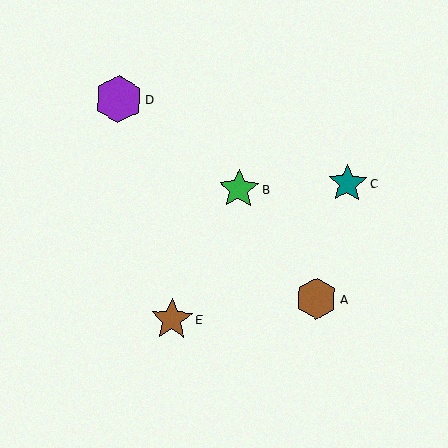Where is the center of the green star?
The center of the green star is at (239, 189).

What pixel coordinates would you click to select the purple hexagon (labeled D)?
Click at (119, 99) to select the purple hexagon D.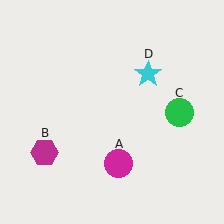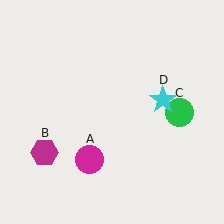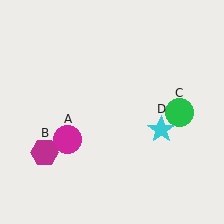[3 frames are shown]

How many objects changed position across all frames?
2 objects changed position: magenta circle (object A), cyan star (object D).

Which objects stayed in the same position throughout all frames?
Magenta hexagon (object B) and green circle (object C) remained stationary.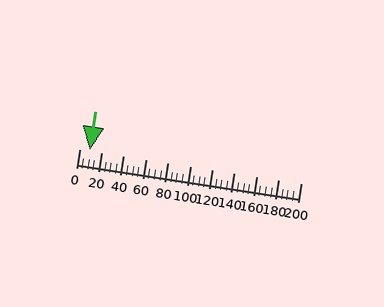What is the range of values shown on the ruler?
The ruler shows values from 0 to 200.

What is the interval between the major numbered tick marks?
The major tick marks are spaced 20 units apart.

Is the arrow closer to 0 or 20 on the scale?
The arrow is closer to 0.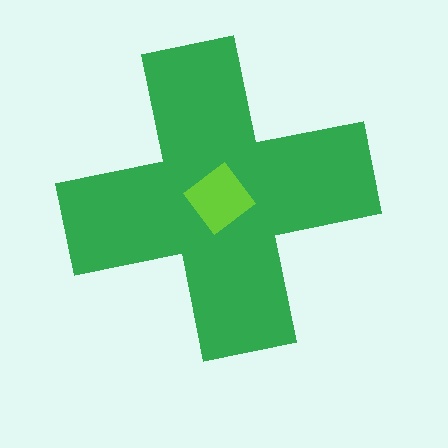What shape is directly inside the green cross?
The lime diamond.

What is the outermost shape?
The green cross.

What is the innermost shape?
The lime diamond.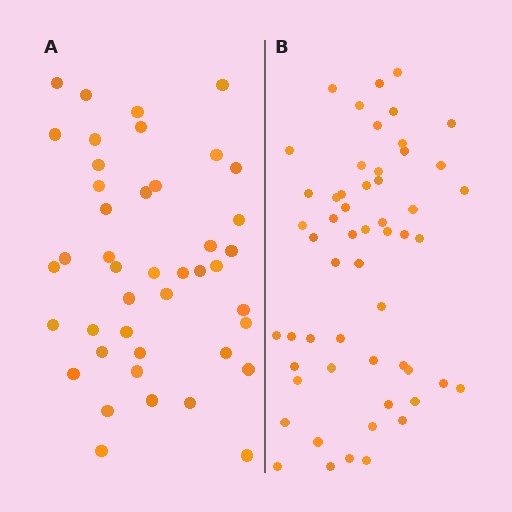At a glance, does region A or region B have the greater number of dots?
Region B (the right region) has more dots.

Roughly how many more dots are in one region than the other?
Region B has roughly 12 or so more dots than region A.